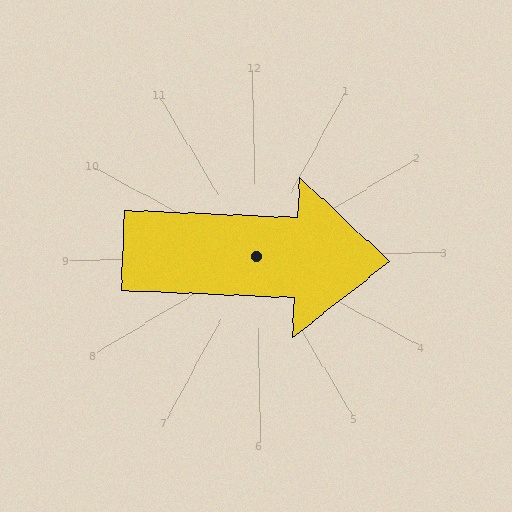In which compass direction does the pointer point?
East.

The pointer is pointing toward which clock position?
Roughly 3 o'clock.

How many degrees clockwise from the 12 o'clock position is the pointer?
Approximately 94 degrees.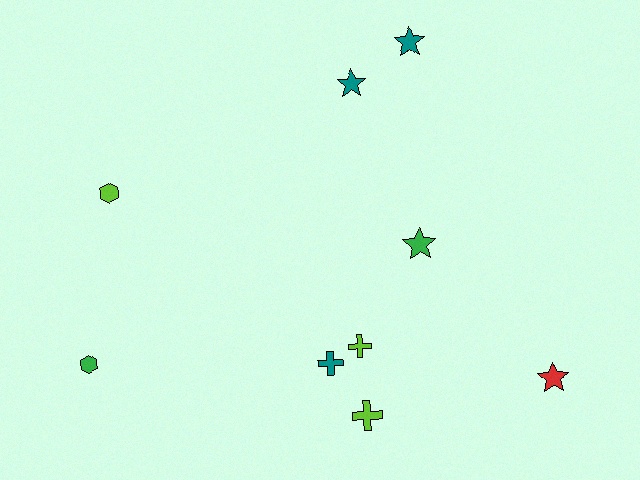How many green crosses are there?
There are no green crosses.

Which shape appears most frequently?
Star, with 4 objects.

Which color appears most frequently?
Teal, with 3 objects.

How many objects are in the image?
There are 9 objects.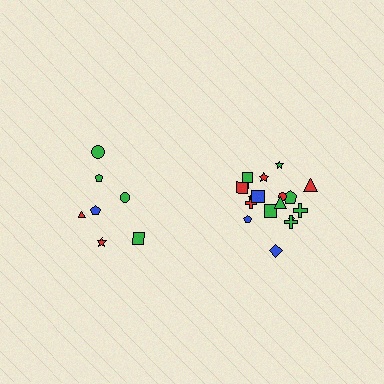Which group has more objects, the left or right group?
The right group.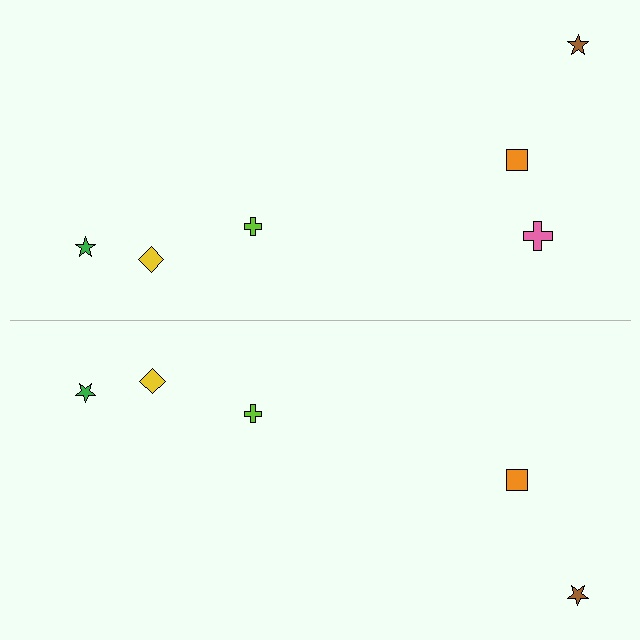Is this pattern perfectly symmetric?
No, the pattern is not perfectly symmetric. A pink cross is missing from the bottom side.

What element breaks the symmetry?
A pink cross is missing from the bottom side.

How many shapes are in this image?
There are 11 shapes in this image.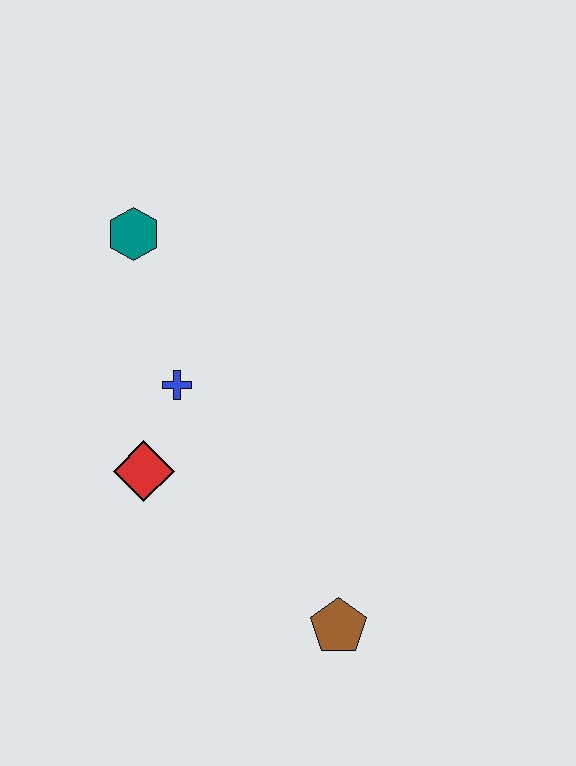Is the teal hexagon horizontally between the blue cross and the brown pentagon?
No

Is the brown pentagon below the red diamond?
Yes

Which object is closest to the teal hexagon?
The blue cross is closest to the teal hexagon.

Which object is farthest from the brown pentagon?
The teal hexagon is farthest from the brown pentagon.